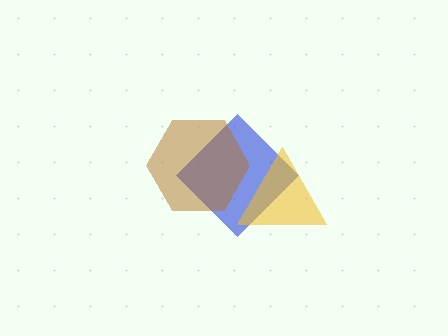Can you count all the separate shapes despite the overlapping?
Yes, there are 3 separate shapes.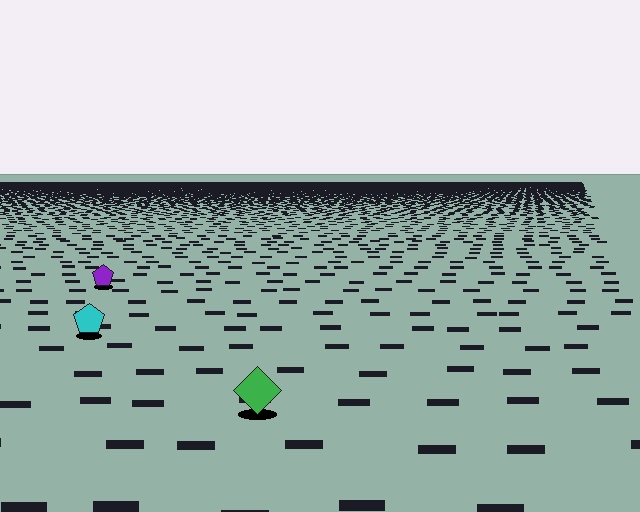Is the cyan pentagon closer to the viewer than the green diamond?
No. The green diamond is closer — you can tell from the texture gradient: the ground texture is coarser near it.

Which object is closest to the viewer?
The green diamond is closest. The texture marks near it are larger and more spread out.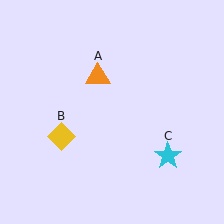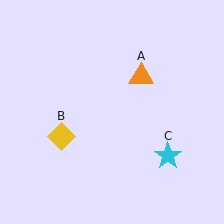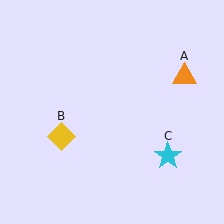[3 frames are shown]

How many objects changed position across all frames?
1 object changed position: orange triangle (object A).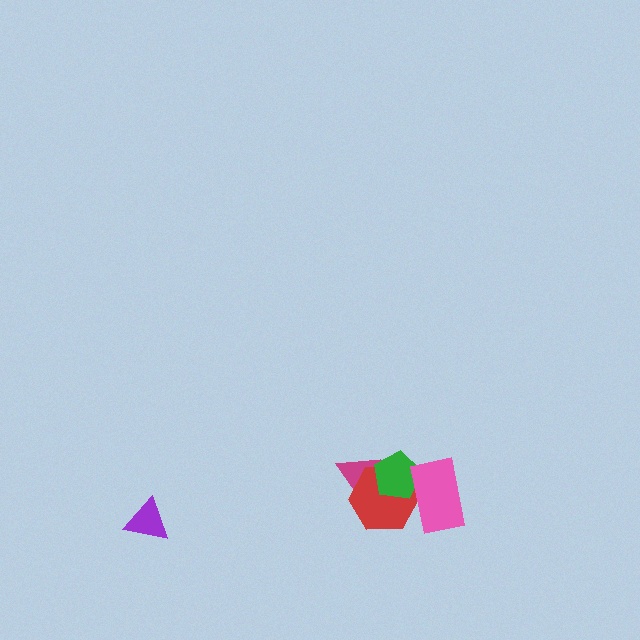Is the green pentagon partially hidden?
Yes, it is partially covered by another shape.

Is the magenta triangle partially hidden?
Yes, it is partially covered by another shape.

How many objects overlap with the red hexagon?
3 objects overlap with the red hexagon.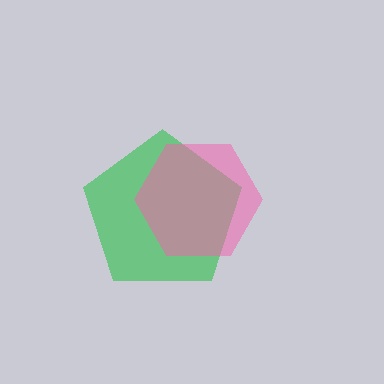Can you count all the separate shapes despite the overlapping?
Yes, there are 2 separate shapes.